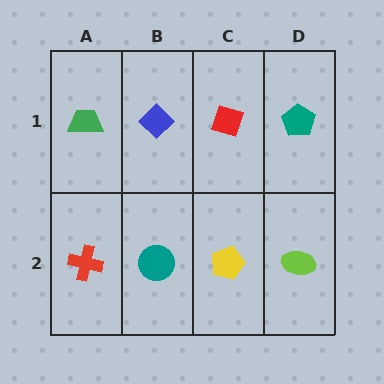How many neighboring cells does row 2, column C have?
3.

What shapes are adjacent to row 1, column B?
A teal circle (row 2, column B), a green trapezoid (row 1, column A), a red diamond (row 1, column C).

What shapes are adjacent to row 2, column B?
A blue diamond (row 1, column B), a red cross (row 2, column A), a yellow pentagon (row 2, column C).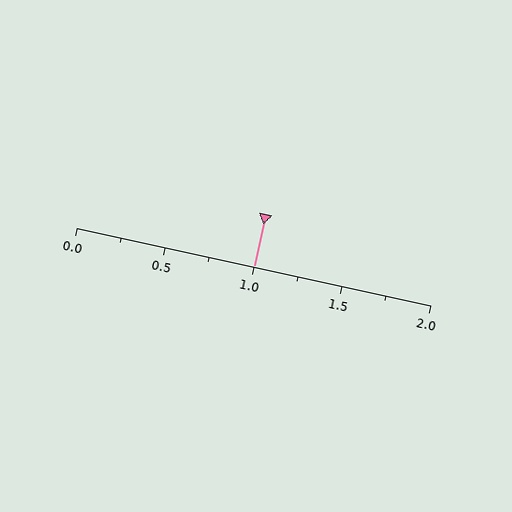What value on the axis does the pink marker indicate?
The marker indicates approximately 1.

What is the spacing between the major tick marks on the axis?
The major ticks are spaced 0.5 apart.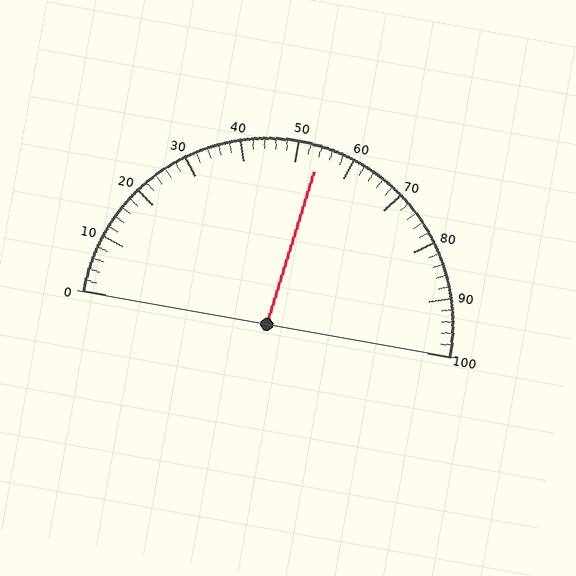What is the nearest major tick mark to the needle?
The nearest major tick mark is 50.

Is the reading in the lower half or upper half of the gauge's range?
The reading is in the upper half of the range (0 to 100).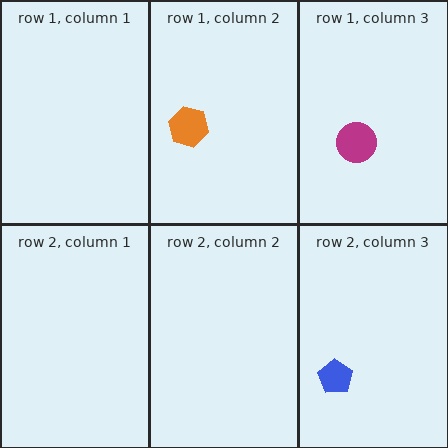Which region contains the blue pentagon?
The row 2, column 3 region.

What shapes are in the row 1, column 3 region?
The magenta circle.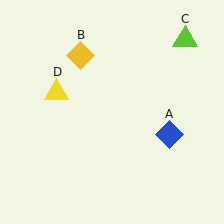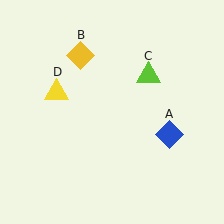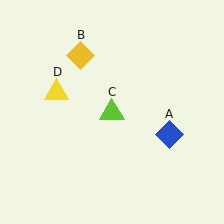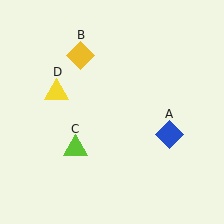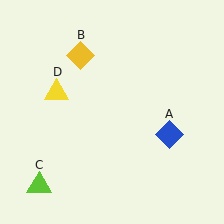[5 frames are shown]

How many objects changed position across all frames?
1 object changed position: lime triangle (object C).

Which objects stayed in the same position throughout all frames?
Blue diamond (object A) and yellow diamond (object B) and yellow triangle (object D) remained stationary.